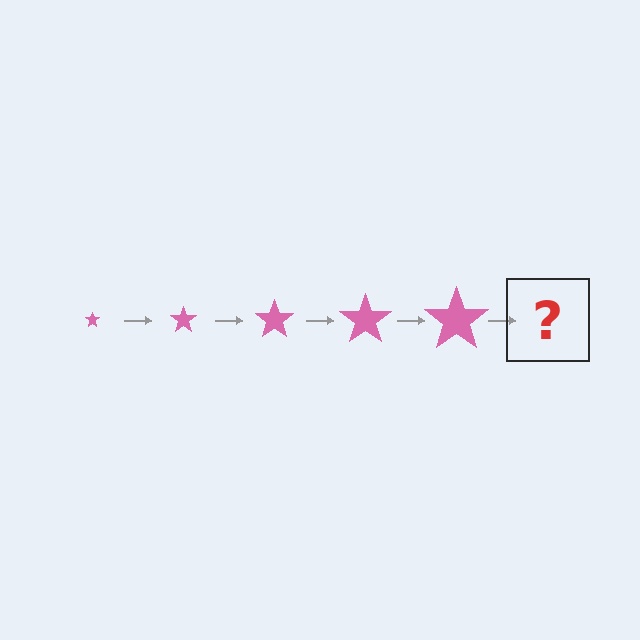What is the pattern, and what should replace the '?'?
The pattern is that the star gets progressively larger each step. The '?' should be a pink star, larger than the previous one.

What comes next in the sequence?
The next element should be a pink star, larger than the previous one.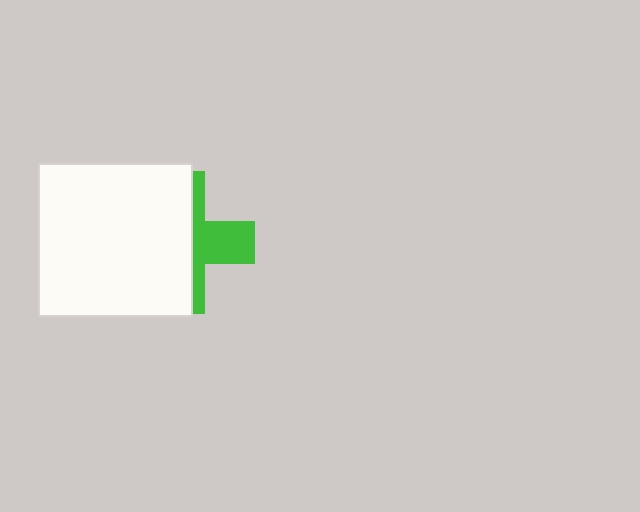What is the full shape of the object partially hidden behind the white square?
The partially hidden object is a green cross.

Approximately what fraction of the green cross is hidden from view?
Roughly 64% of the green cross is hidden behind the white square.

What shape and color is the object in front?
The object in front is a white square.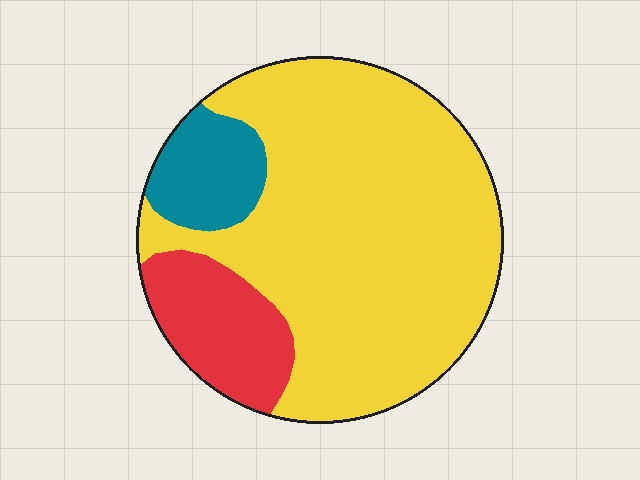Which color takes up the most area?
Yellow, at roughly 75%.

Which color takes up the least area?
Teal, at roughly 10%.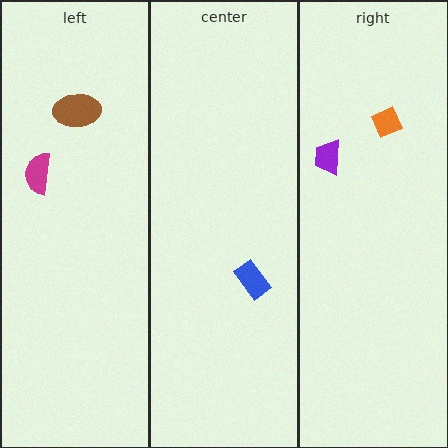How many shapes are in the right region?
2.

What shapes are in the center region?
The blue rectangle.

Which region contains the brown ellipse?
The left region.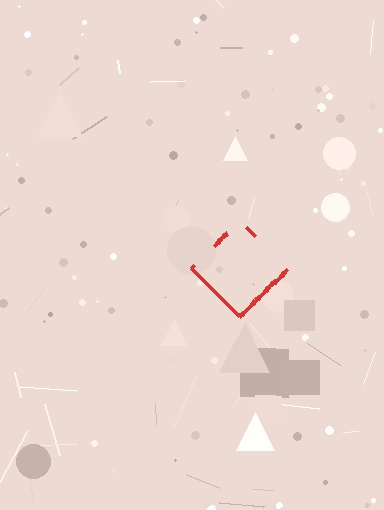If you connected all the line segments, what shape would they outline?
They would outline a diamond.